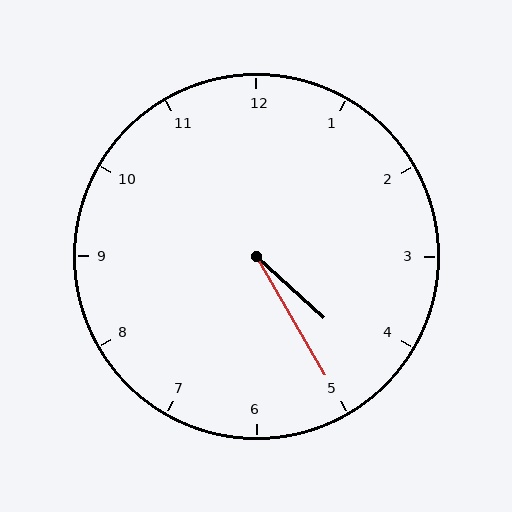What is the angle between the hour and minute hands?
Approximately 18 degrees.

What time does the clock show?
4:25.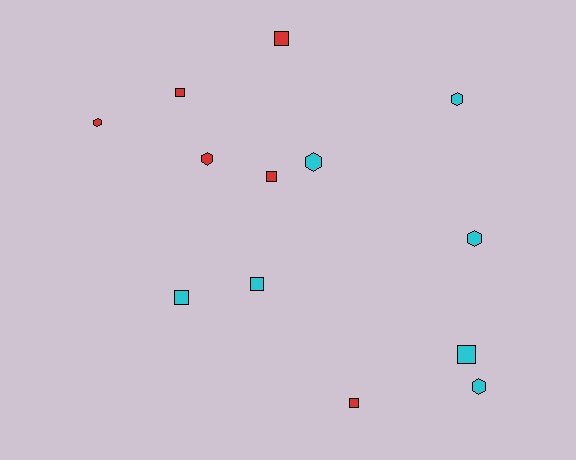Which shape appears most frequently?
Square, with 7 objects.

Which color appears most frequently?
Cyan, with 7 objects.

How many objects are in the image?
There are 13 objects.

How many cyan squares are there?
There are 3 cyan squares.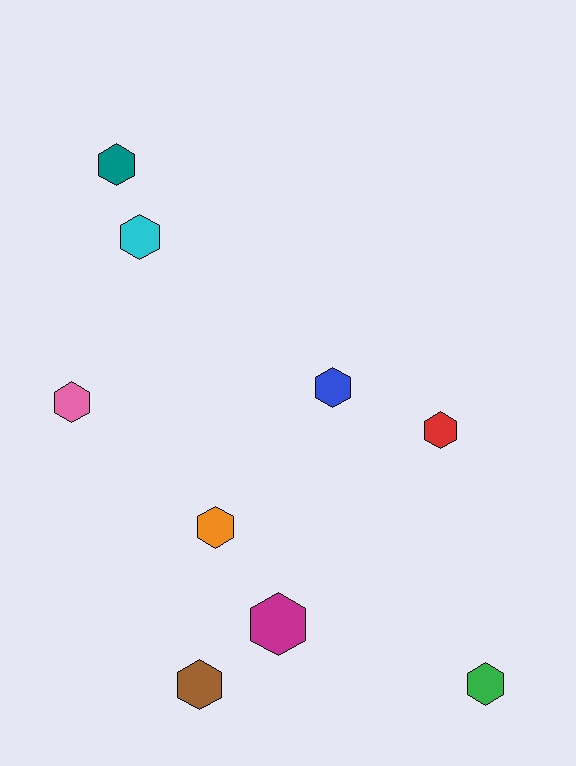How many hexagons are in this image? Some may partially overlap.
There are 9 hexagons.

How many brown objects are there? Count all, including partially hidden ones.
There is 1 brown object.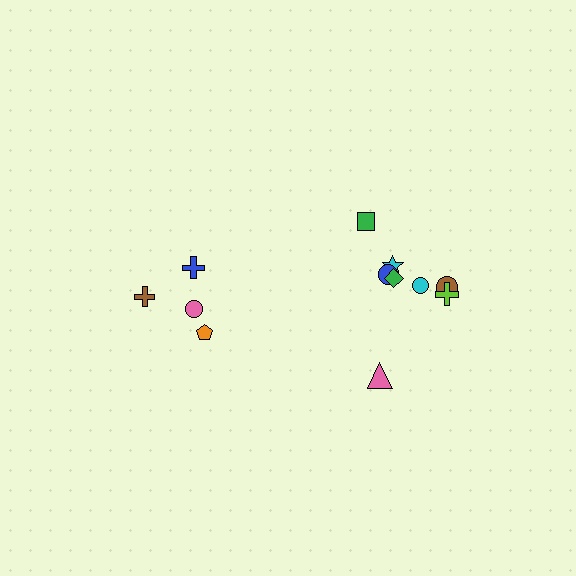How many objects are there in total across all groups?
There are 12 objects.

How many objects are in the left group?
There are 4 objects.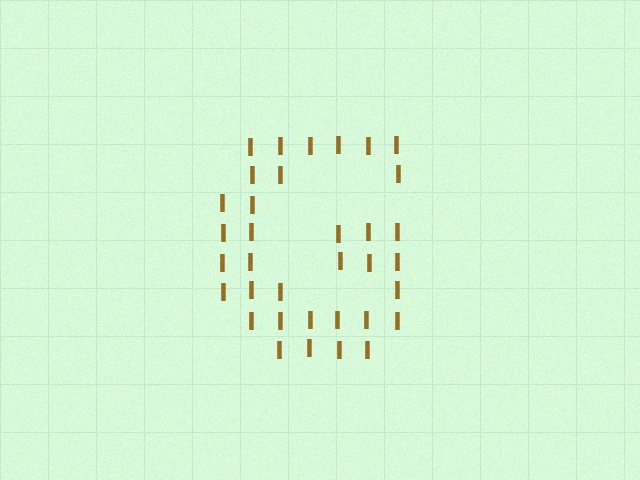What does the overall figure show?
The overall figure shows the letter G.